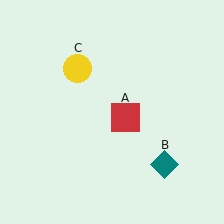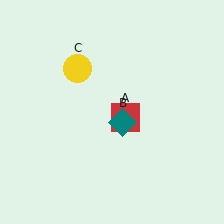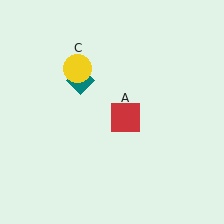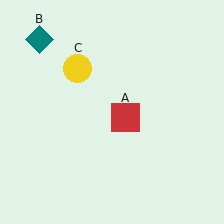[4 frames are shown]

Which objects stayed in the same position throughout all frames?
Red square (object A) and yellow circle (object C) remained stationary.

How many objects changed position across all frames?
1 object changed position: teal diamond (object B).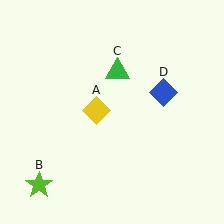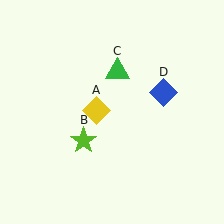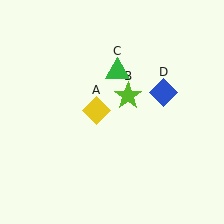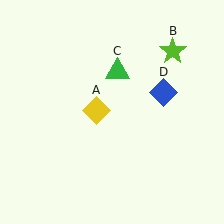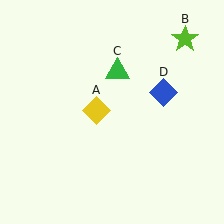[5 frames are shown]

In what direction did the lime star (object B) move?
The lime star (object B) moved up and to the right.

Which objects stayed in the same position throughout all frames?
Yellow diamond (object A) and green triangle (object C) and blue diamond (object D) remained stationary.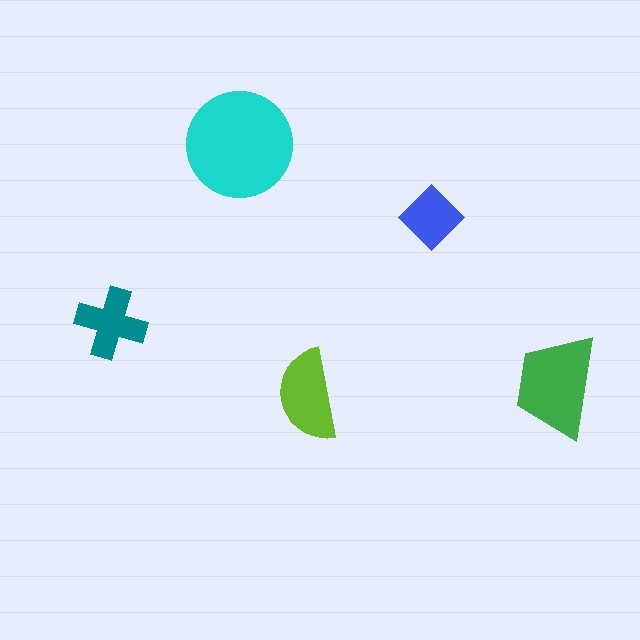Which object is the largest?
The cyan circle.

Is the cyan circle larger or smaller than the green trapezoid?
Larger.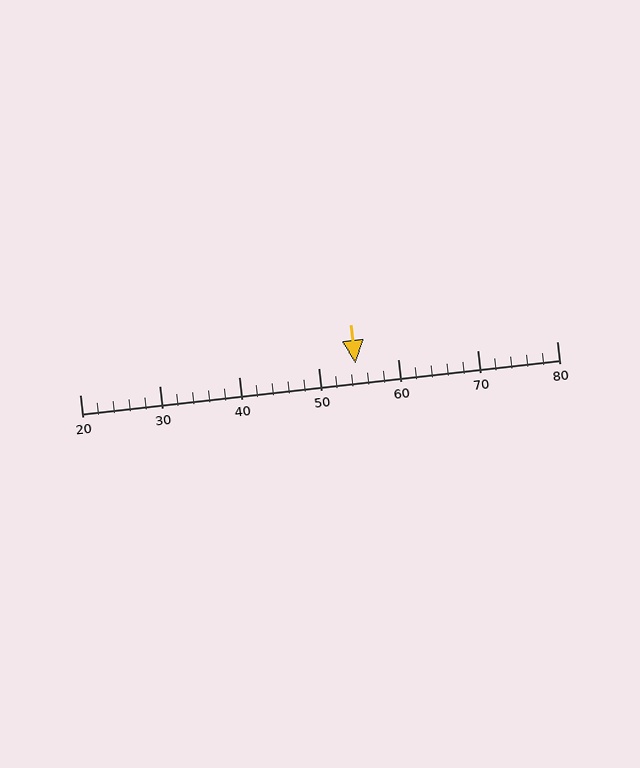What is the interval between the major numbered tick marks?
The major tick marks are spaced 10 units apart.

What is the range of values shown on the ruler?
The ruler shows values from 20 to 80.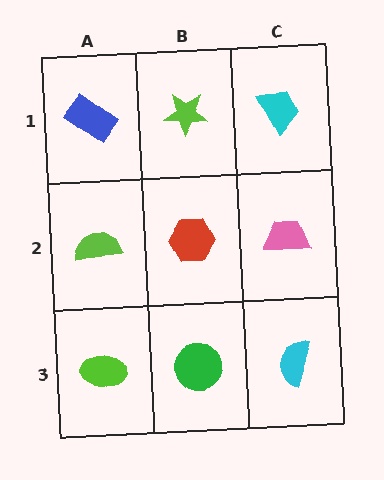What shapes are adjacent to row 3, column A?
A lime semicircle (row 2, column A), a green circle (row 3, column B).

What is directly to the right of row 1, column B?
A cyan trapezoid.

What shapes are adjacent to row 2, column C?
A cyan trapezoid (row 1, column C), a cyan semicircle (row 3, column C), a red hexagon (row 2, column B).